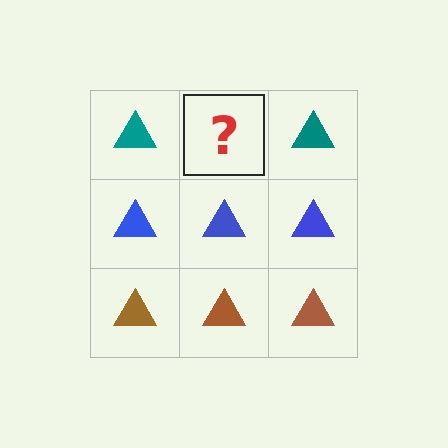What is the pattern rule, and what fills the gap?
The rule is that each row has a consistent color. The gap should be filled with a teal triangle.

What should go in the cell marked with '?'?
The missing cell should contain a teal triangle.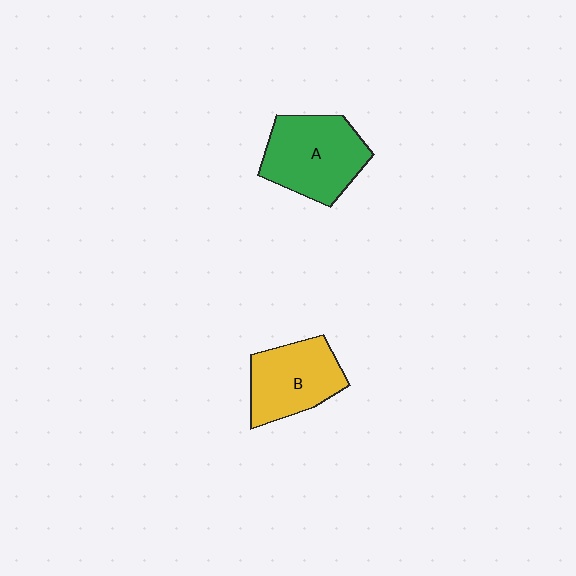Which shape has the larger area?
Shape A (green).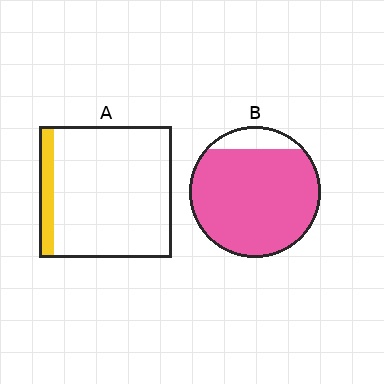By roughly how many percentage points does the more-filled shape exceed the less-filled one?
By roughly 75 percentage points (B over A).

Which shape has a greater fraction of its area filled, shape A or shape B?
Shape B.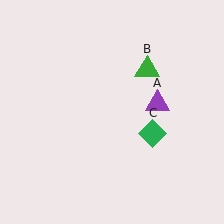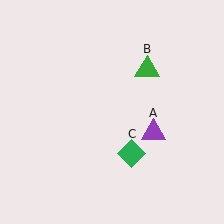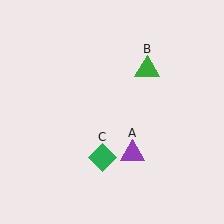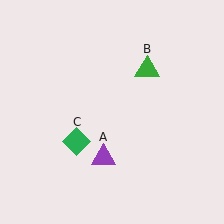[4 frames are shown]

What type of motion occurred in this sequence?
The purple triangle (object A), green diamond (object C) rotated clockwise around the center of the scene.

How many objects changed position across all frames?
2 objects changed position: purple triangle (object A), green diamond (object C).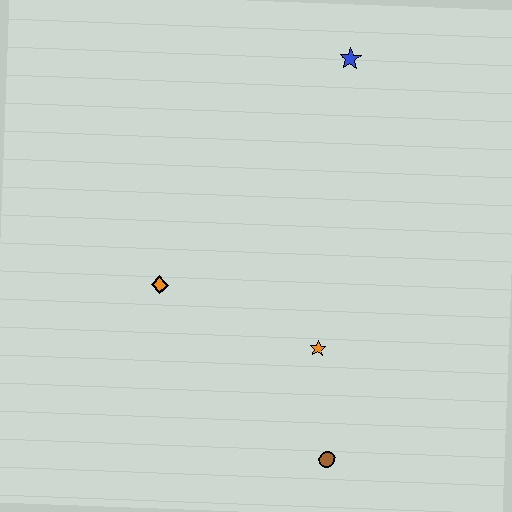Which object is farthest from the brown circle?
The blue star is farthest from the brown circle.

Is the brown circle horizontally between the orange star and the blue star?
Yes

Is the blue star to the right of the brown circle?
Yes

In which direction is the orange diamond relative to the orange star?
The orange diamond is to the left of the orange star.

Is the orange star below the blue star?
Yes